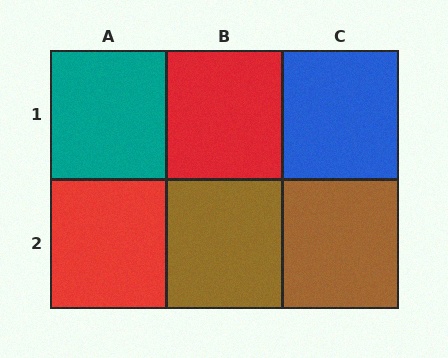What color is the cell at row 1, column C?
Blue.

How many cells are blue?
1 cell is blue.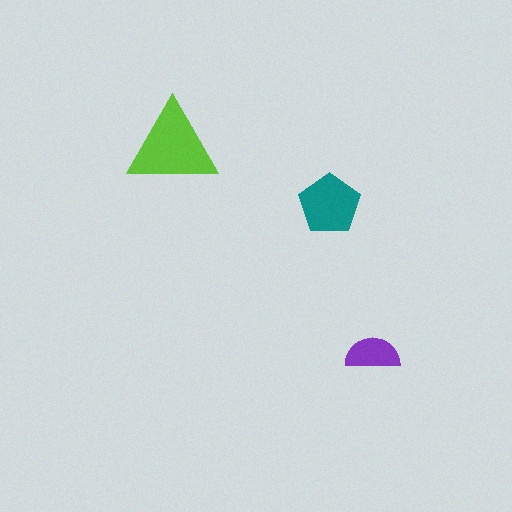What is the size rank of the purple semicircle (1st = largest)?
3rd.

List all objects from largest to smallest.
The lime triangle, the teal pentagon, the purple semicircle.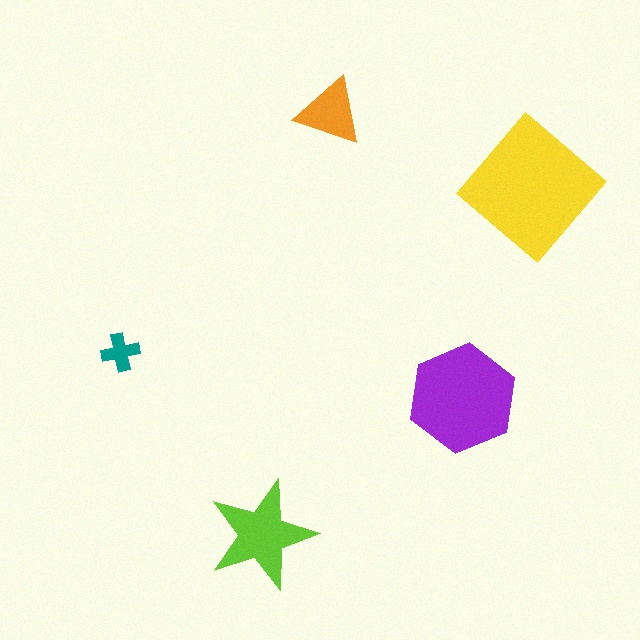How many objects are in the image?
There are 5 objects in the image.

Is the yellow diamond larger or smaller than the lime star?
Larger.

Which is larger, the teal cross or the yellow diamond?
The yellow diamond.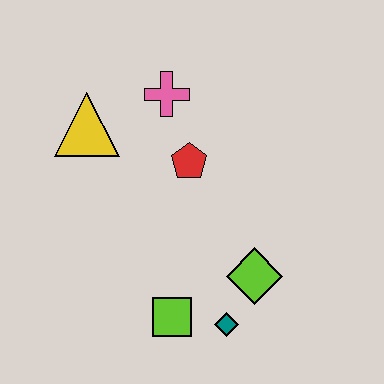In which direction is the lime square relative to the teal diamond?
The lime square is to the left of the teal diamond.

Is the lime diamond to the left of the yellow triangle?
No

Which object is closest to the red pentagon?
The pink cross is closest to the red pentagon.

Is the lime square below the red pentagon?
Yes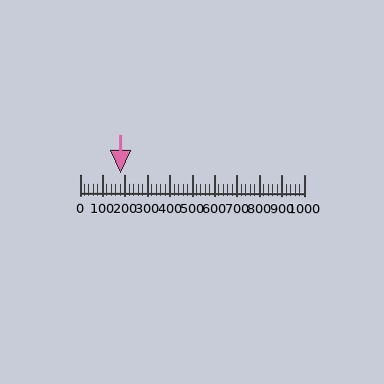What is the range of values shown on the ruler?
The ruler shows values from 0 to 1000.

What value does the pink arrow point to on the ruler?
The pink arrow points to approximately 180.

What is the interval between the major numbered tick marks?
The major tick marks are spaced 100 units apart.